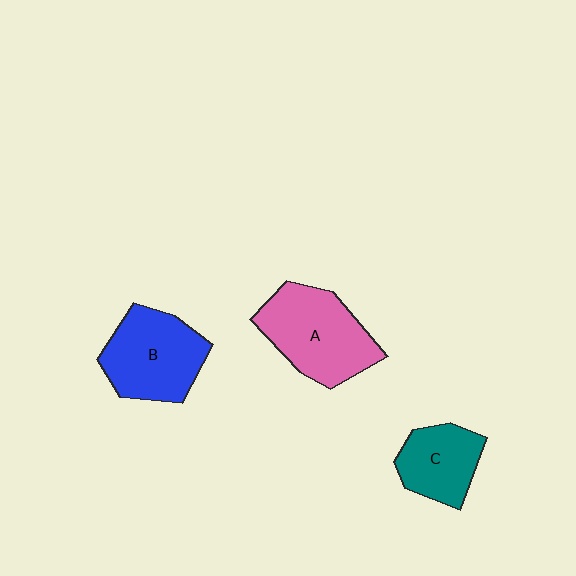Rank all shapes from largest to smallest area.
From largest to smallest: A (pink), B (blue), C (teal).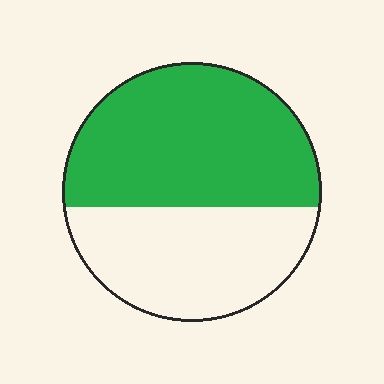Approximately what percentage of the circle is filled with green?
Approximately 55%.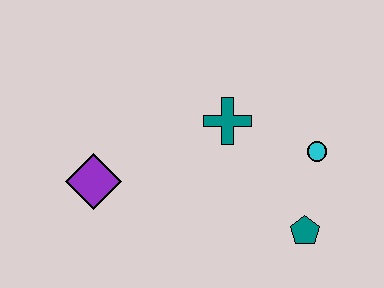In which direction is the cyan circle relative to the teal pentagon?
The cyan circle is above the teal pentagon.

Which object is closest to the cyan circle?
The teal pentagon is closest to the cyan circle.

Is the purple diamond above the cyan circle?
No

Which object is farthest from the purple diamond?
The cyan circle is farthest from the purple diamond.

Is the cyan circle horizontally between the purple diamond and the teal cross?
No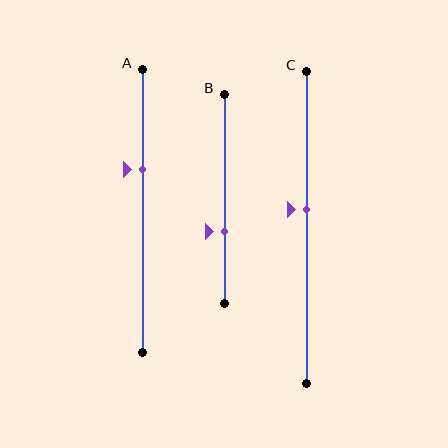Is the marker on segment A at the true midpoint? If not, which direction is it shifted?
No, the marker on segment A is shifted upward by about 15% of the segment length.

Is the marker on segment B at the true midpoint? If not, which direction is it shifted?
No, the marker on segment B is shifted downward by about 15% of the segment length.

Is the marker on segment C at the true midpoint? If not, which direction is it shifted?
No, the marker on segment C is shifted upward by about 6% of the segment length.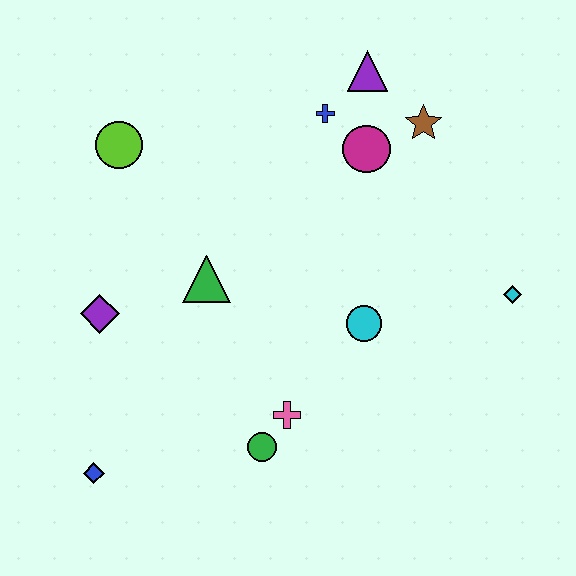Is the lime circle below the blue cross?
Yes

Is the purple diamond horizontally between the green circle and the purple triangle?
No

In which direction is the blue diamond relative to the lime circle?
The blue diamond is below the lime circle.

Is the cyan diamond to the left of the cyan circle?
No